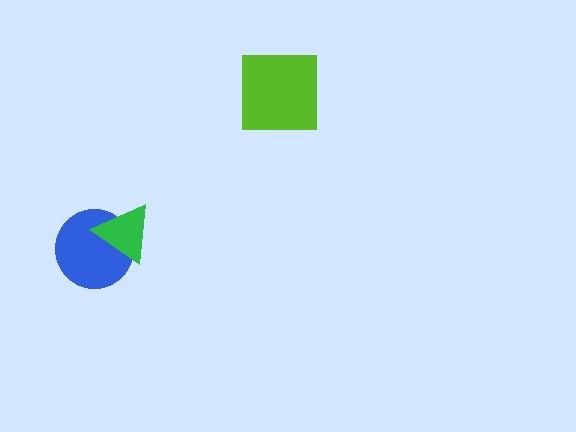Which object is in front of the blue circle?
The green triangle is in front of the blue circle.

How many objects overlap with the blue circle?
1 object overlaps with the blue circle.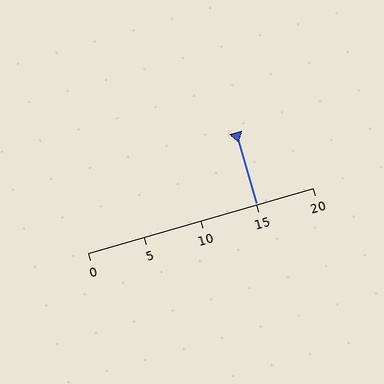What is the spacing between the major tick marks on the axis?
The major ticks are spaced 5 apart.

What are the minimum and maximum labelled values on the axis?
The axis runs from 0 to 20.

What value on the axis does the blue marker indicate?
The marker indicates approximately 15.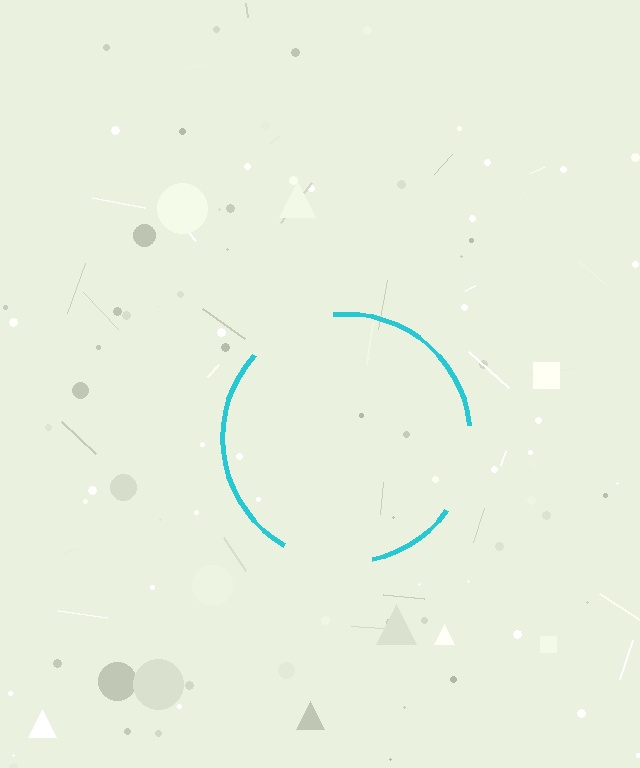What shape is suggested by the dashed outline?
The dashed outline suggests a circle.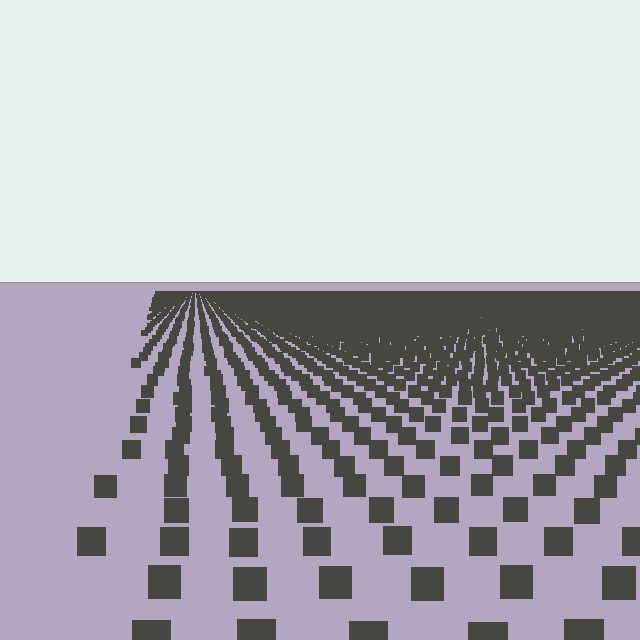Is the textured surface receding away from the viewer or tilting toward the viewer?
The surface is receding away from the viewer. Texture elements get smaller and denser toward the top.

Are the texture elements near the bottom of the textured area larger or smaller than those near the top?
Larger. Near the bottom, elements are closer to the viewer and appear at a bigger on-screen size.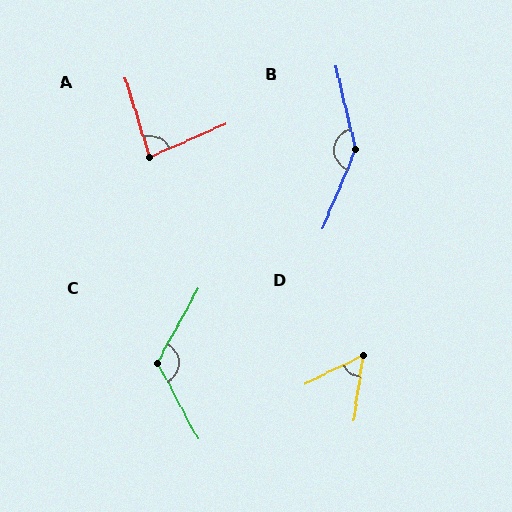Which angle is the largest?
B, at approximately 144 degrees.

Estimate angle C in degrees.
Approximately 123 degrees.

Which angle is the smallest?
D, at approximately 56 degrees.